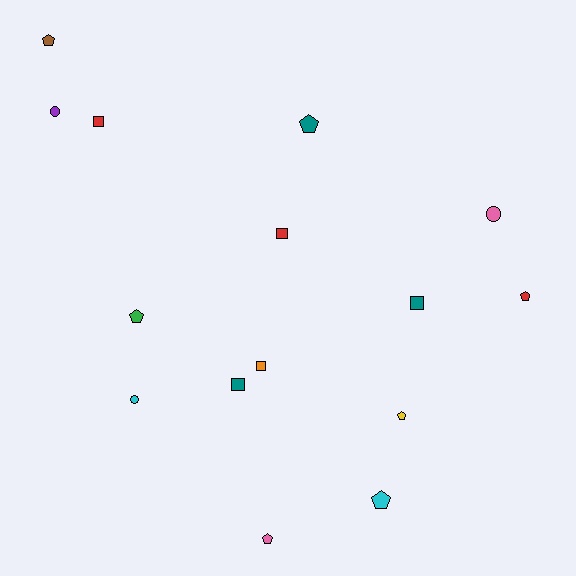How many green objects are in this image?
There is 1 green object.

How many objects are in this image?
There are 15 objects.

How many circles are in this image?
There are 3 circles.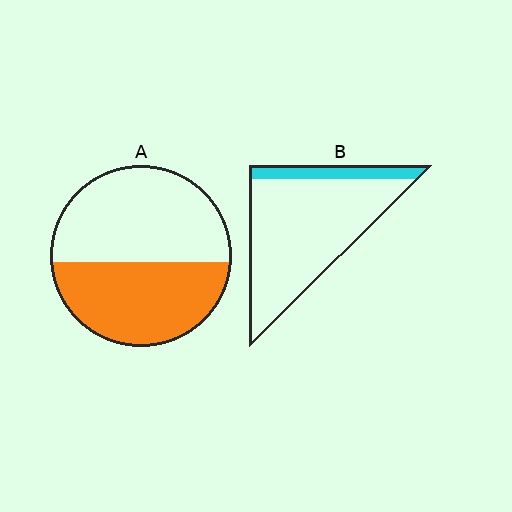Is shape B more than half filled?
No.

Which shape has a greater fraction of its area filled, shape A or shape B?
Shape A.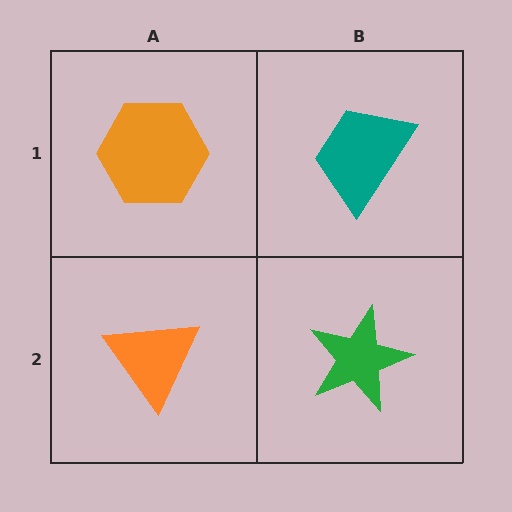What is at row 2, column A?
An orange triangle.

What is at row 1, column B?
A teal trapezoid.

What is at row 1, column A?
An orange hexagon.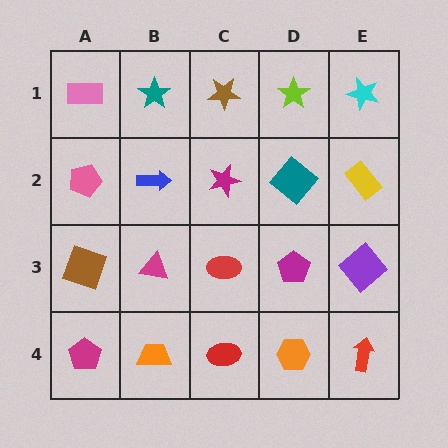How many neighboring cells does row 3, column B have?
4.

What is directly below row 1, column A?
A pink pentagon.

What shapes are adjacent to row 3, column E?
A yellow rectangle (row 2, column E), a red arrow (row 4, column E), a magenta pentagon (row 3, column D).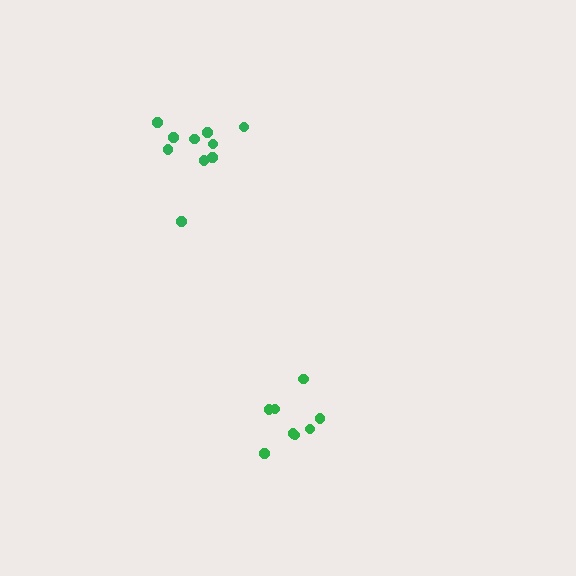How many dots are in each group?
Group 1: 8 dots, Group 2: 10 dots (18 total).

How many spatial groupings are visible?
There are 2 spatial groupings.